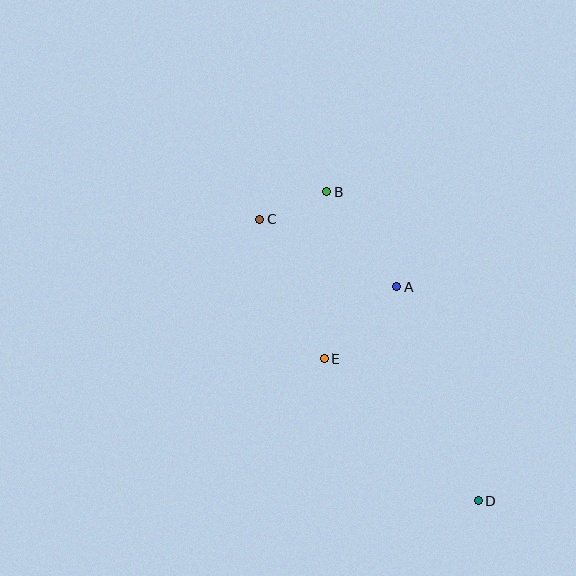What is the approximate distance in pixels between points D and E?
The distance between D and E is approximately 209 pixels.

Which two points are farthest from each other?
Points C and D are farthest from each other.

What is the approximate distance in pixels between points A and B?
The distance between A and B is approximately 119 pixels.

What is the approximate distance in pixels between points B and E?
The distance between B and E is approximately 167 pixels.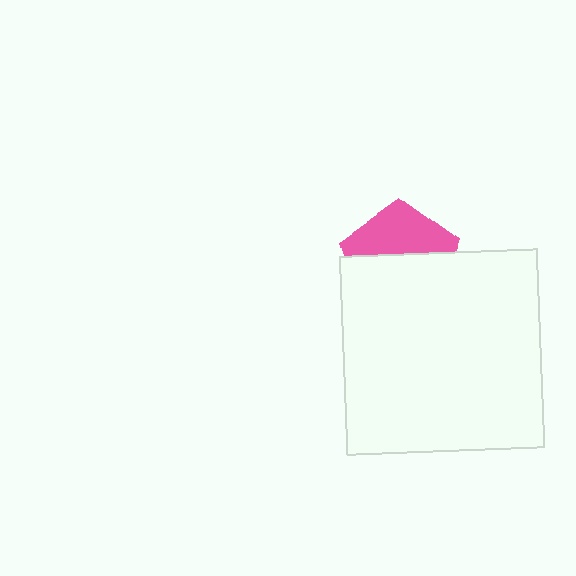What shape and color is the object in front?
The object in front is a white square.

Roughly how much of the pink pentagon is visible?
A small part of it is visible (roughly 42%).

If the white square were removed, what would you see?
You would see the complete pink pentagon.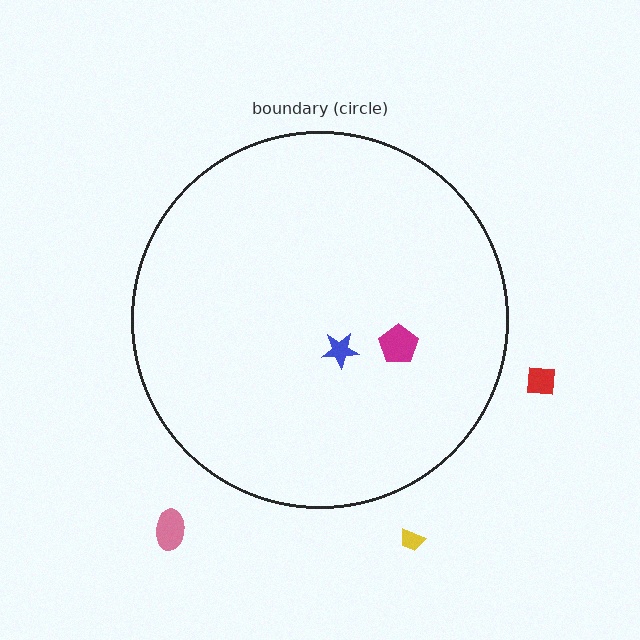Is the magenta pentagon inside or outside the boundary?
Inside.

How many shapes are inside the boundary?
2 inside, 3 outside.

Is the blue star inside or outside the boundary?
Inside.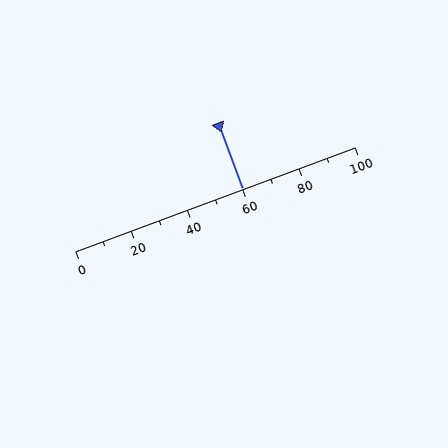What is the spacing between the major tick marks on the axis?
The major ticks are spaced 20 apart.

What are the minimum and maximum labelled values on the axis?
The axis runs from 0 to 100.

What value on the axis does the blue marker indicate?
The marker indicates approximately 60.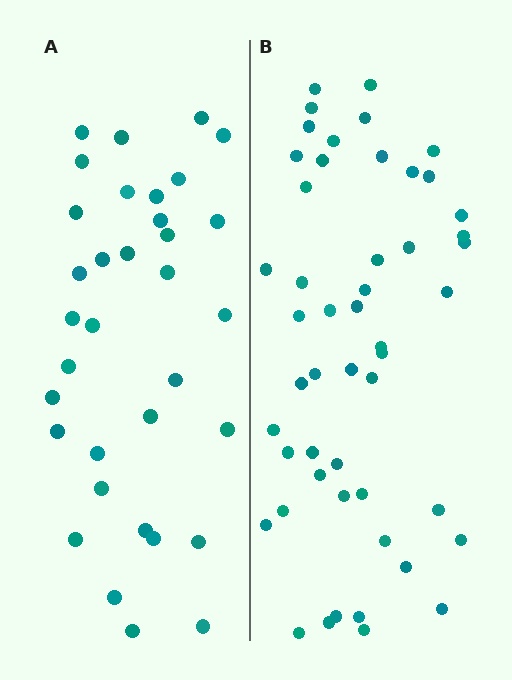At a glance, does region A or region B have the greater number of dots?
Region B (the right region) has more dots.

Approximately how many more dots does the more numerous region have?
Region B has approximately 15 more dots than region A.